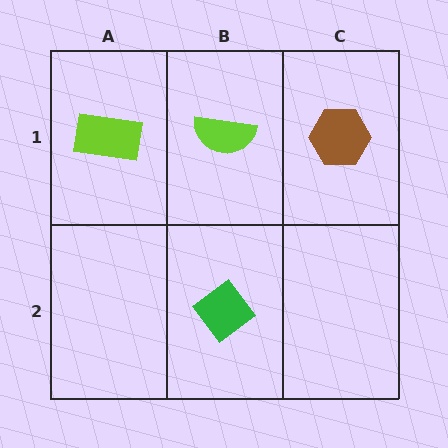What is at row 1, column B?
A lime semicircle.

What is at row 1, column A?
A lime rectangle.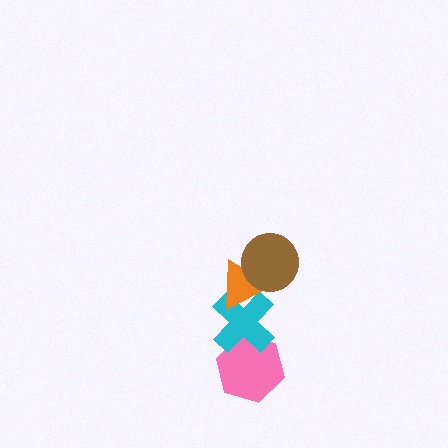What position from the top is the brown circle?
The brown circle is 1st from the top.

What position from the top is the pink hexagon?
The pink hexagon is 4th from the top.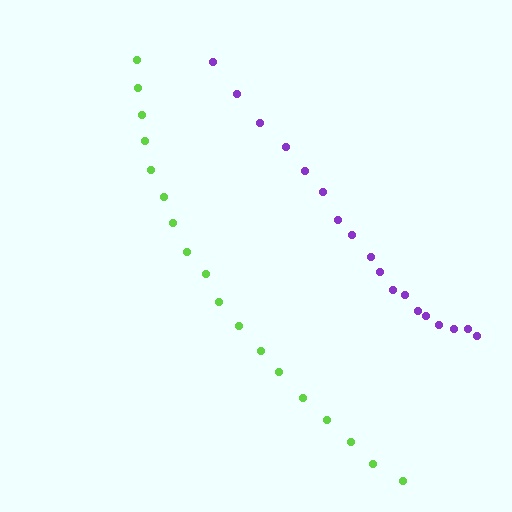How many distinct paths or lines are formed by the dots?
There are 2 distinct paths.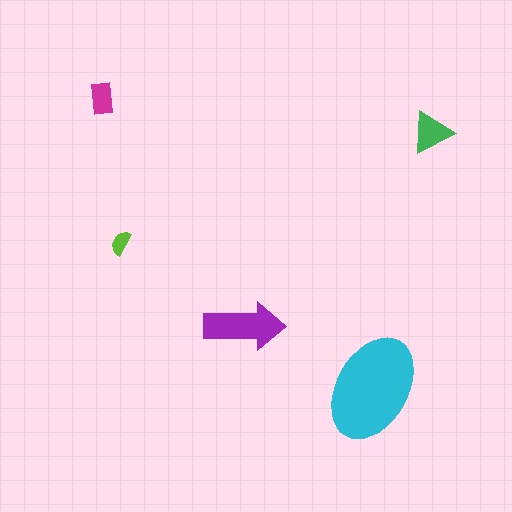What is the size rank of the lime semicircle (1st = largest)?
5th.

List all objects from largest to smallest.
The cyan ellipse, the purple arrow, the green triangle, the magenta rectangle, the lime semicircle.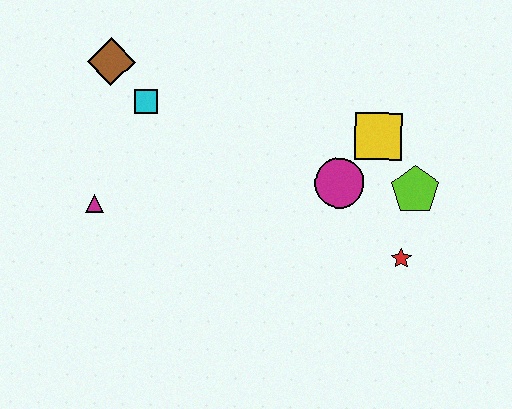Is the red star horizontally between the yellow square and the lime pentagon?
Yes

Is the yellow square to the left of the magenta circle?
No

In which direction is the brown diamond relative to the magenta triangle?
The brown diamond is above the magenta triangle.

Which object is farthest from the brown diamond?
The red star is farthest from the brown diamond.